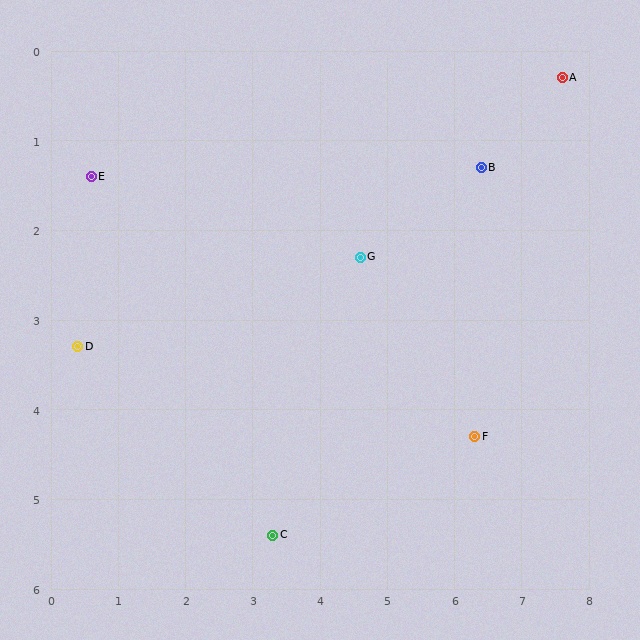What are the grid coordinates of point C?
Point C is at approximately (3.3, 5.4).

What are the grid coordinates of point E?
Point E is at approximately (0.6, 1.4).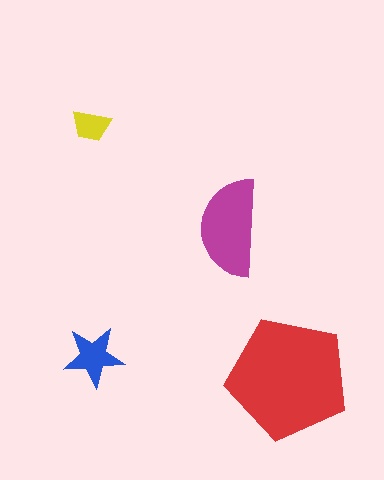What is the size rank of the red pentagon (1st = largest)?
1st.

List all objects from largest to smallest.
The red pentagon, the magenta semicircle, the blue star, the yellow trapezoid.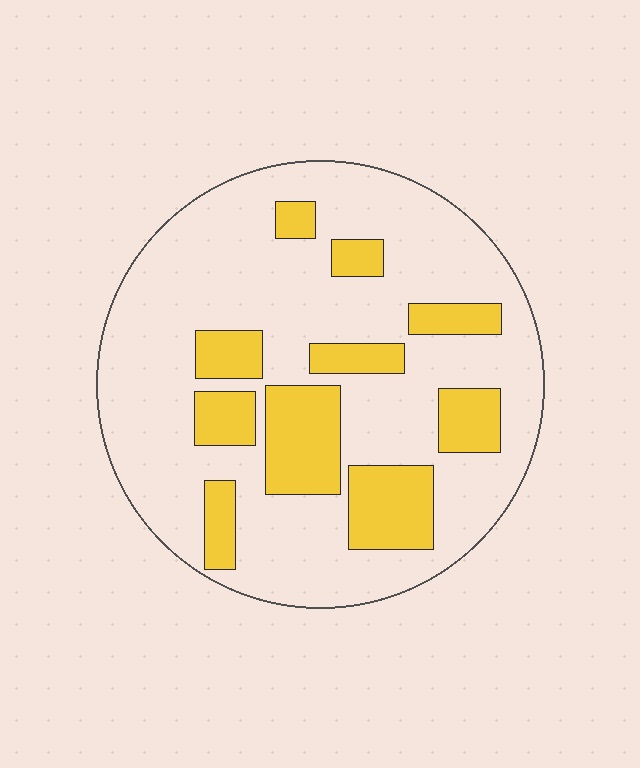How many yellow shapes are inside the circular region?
10.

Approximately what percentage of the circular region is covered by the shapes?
Approximately 25%.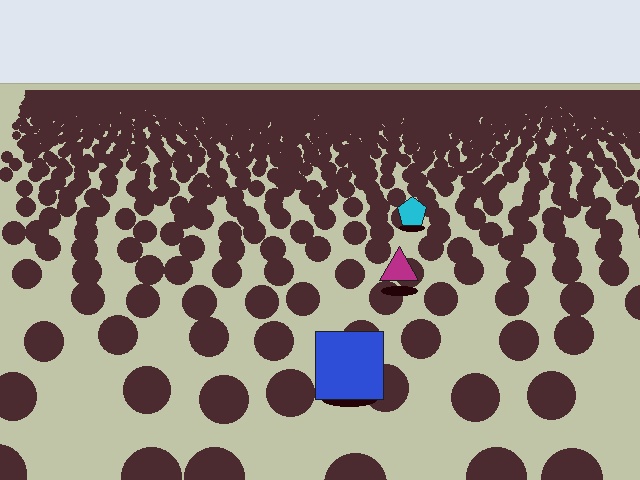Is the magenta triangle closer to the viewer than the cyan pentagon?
Yes. The magenta triangle is closer — you can tell from the texture gradient: the ground texture is coarser near it.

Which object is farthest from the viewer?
The cyan pentagon is farthest from the viewer. It appears smaller and the ground texture around it is denser.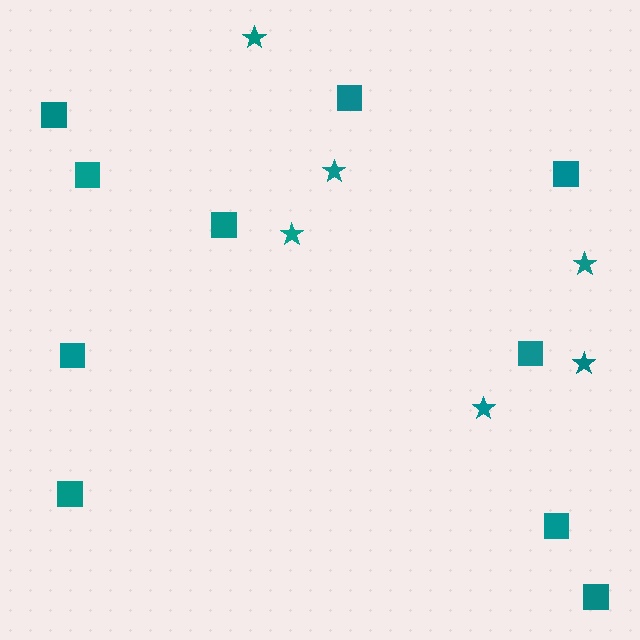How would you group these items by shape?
There are 2 groups: one group of squares (10) and one group of stars (6).